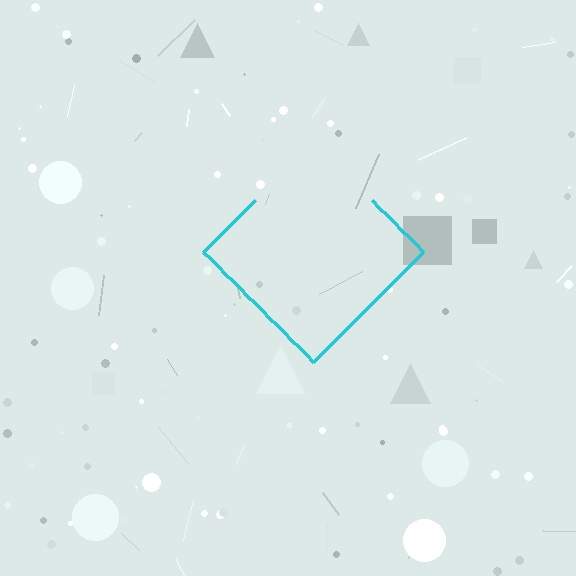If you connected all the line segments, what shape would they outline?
They would outline a diamond.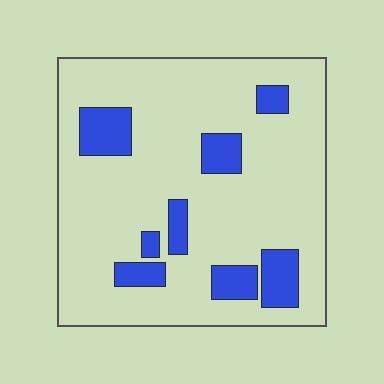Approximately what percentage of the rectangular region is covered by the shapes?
Approximately 15%.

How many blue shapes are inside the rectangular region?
8.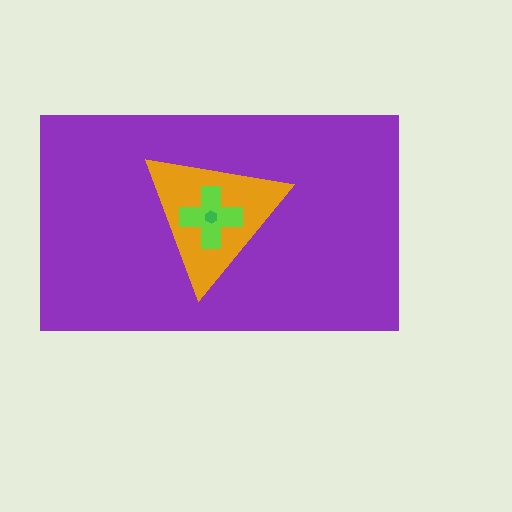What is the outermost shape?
The purple rectangle.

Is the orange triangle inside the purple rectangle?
Yes.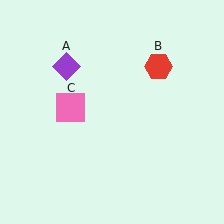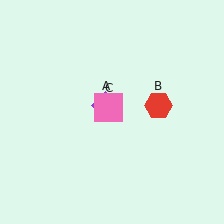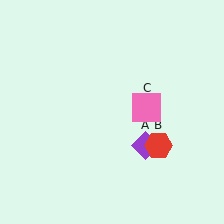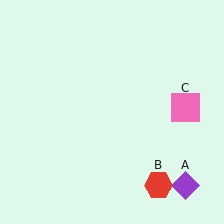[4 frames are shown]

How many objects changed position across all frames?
3 objects changed position: purple diamond (object A), red hexagon (object B), pink square (object C).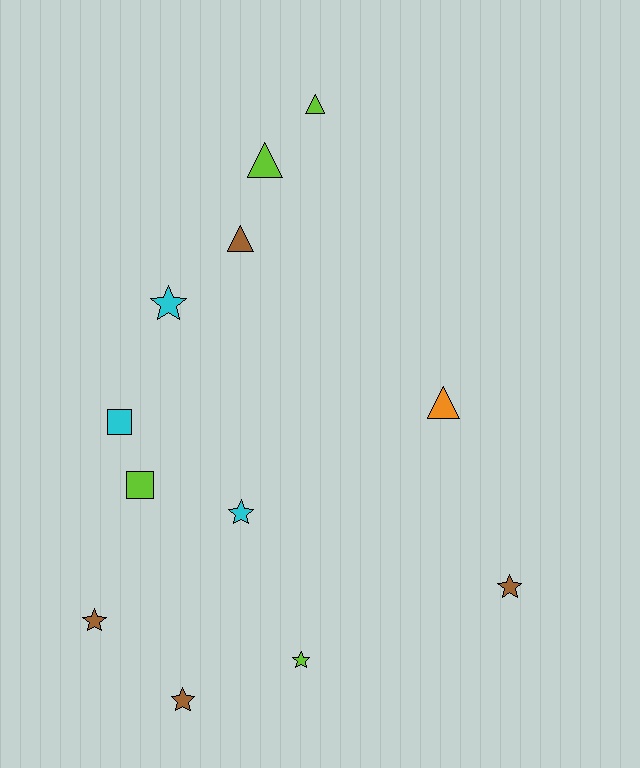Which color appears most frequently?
Brown, with 4 objects.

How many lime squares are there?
There is 1 lime square.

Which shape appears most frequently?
Star, with 6 objects.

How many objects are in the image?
There are 12 objects.